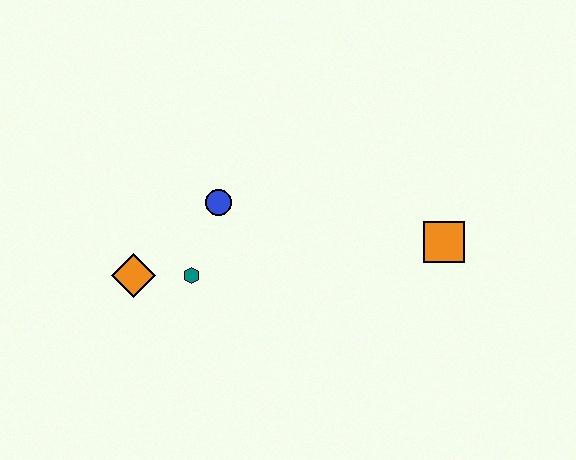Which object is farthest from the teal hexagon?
The orange square is farthest from the teal hexagon.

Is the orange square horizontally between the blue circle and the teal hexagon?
No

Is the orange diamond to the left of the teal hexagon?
Yes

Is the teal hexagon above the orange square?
No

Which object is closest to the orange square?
The blue circle is closest to the orange square.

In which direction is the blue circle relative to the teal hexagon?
The blue circle is above the teal hexagon.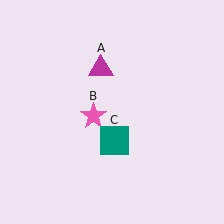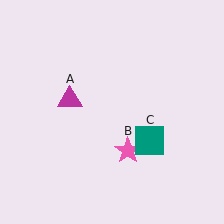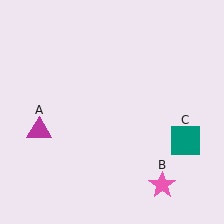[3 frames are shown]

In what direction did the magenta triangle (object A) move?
The magenta triangle (object A) moved down and to the left.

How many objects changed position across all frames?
3 objects changed position: magenta triangle (object A), pink star (object B), teal square (object C).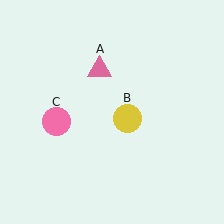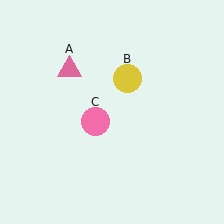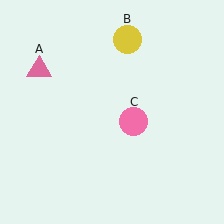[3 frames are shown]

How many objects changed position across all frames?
3 objects changed position: pink triangle (object A), yellow circle (object B), pink circle (object C).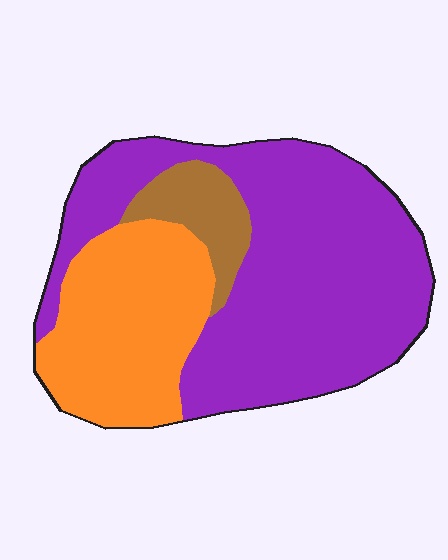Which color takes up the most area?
Purple, at roughly 60%.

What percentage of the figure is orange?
Orange covers about 30% of the figure.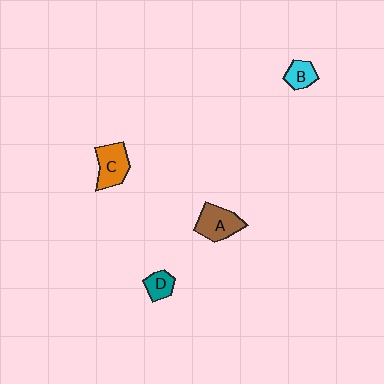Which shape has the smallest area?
Shape D (teal).